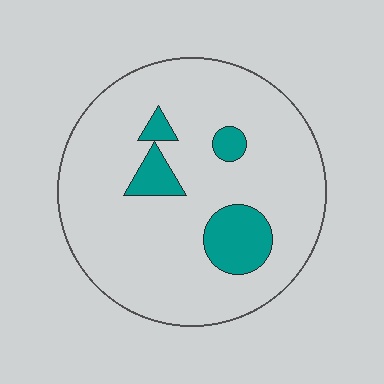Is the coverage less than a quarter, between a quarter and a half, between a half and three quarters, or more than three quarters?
Less than a quarter.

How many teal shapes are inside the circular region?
4.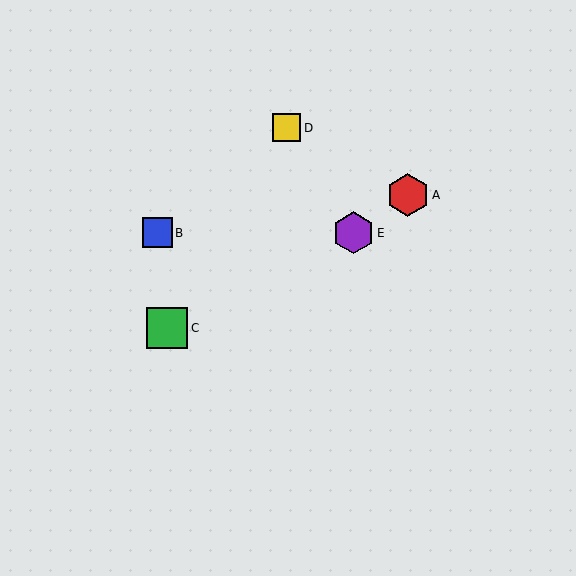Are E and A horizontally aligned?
No, E is at y≈233 and A is at y≈195.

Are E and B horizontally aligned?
Yes, both are at y≈233.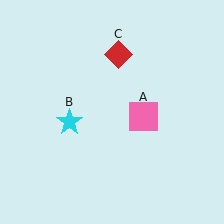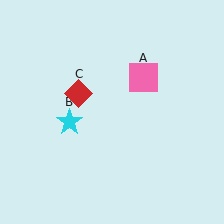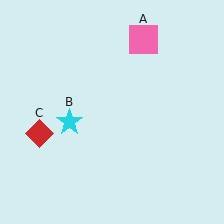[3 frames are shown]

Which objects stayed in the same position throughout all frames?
Cyan star (object B) remained stationary.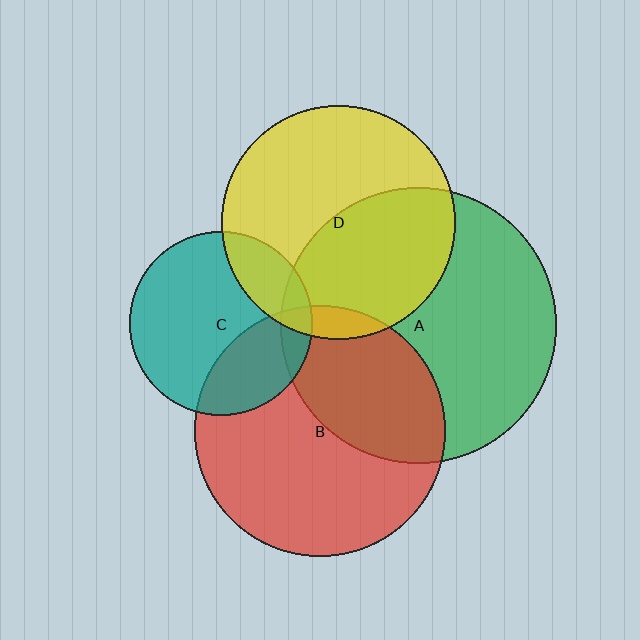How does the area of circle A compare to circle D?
Approximately 1.4 times.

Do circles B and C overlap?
Yes.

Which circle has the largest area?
Circle A (green).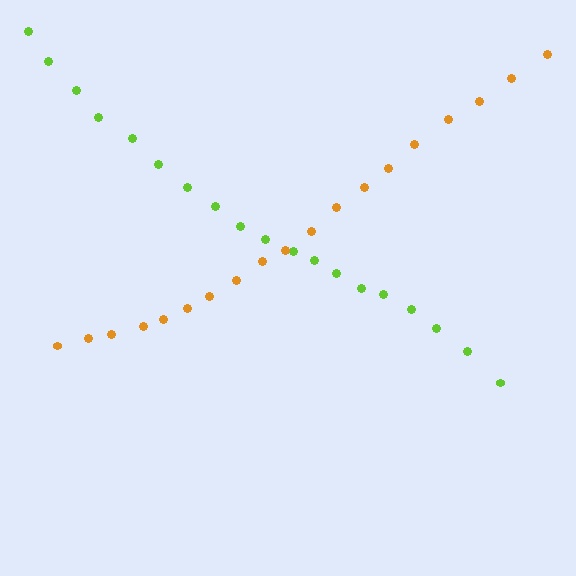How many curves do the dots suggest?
There are 2 distinct paths.